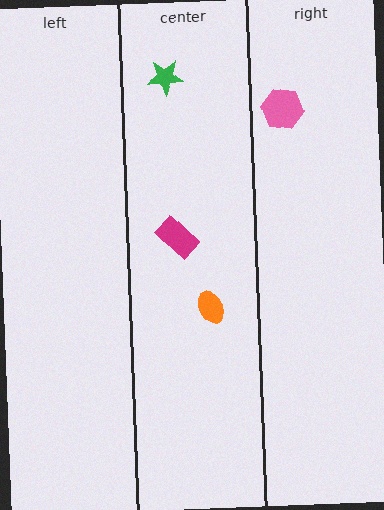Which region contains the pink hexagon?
The right region.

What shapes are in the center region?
The green star, the magenta rectangle, the orange ellipse.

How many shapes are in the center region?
3.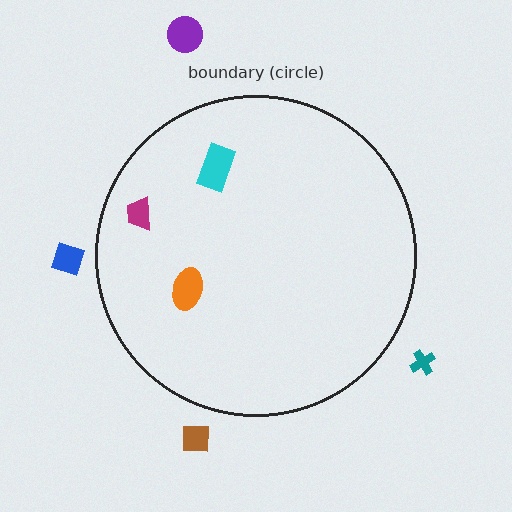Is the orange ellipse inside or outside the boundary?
Inside.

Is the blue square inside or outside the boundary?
Outside.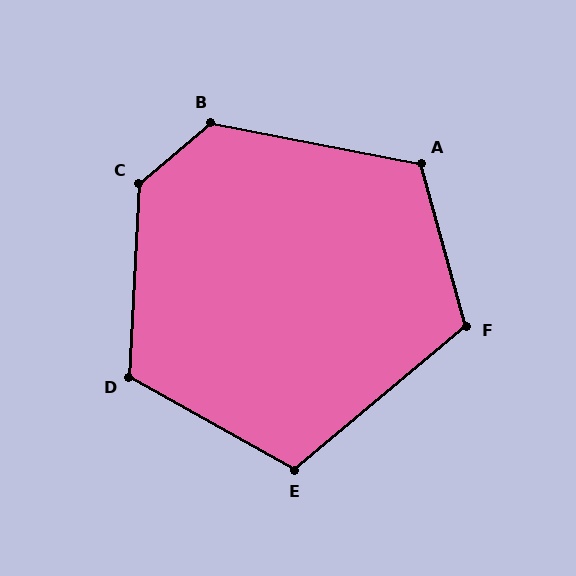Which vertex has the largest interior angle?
C, at approximately 133 degrees.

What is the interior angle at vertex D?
Approximately 117 degrees (obtuse).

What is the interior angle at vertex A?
Approximately 116 degrees (obtuse).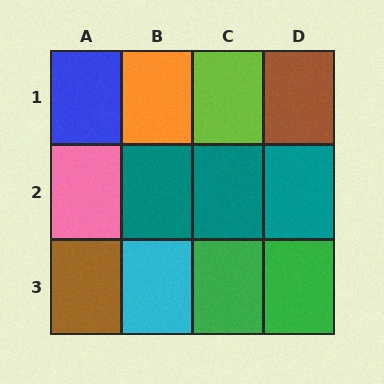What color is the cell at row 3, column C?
Green.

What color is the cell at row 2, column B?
Teal.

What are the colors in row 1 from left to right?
Blue, orange, lime, brown.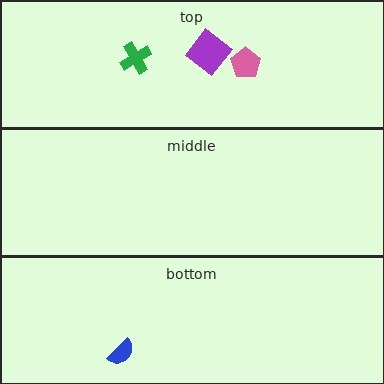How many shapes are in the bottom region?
1.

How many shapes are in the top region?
3.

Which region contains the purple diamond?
The top region.